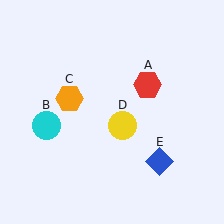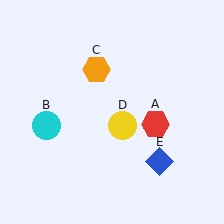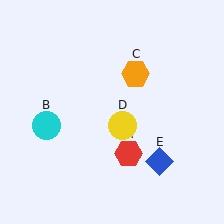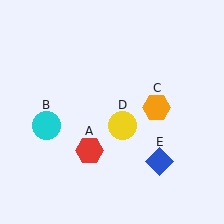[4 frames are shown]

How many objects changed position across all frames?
2 objects changed position: red hexagon (object A), orange hexagon (object C).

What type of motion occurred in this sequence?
The red hexagon (object A), orange hexagon (object C) rotated clockwise around the center of the scene.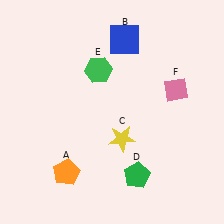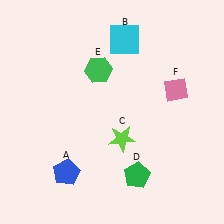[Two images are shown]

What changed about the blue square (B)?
In Image 1, B is blue. In Image 2, it changed to cyan.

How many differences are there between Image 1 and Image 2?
There are 3 differences between the two images.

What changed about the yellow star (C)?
In Image 1, C is yellow. In Image 2, it changed to lime.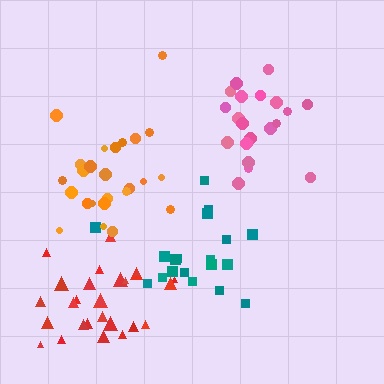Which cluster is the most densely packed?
Pink.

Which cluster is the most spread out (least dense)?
Orange.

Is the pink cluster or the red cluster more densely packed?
Pink.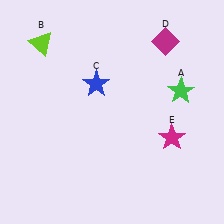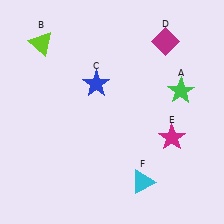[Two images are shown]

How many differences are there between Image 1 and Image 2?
There is 1 difference between the two images.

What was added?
A cyan triangle (F) was added in Image 2.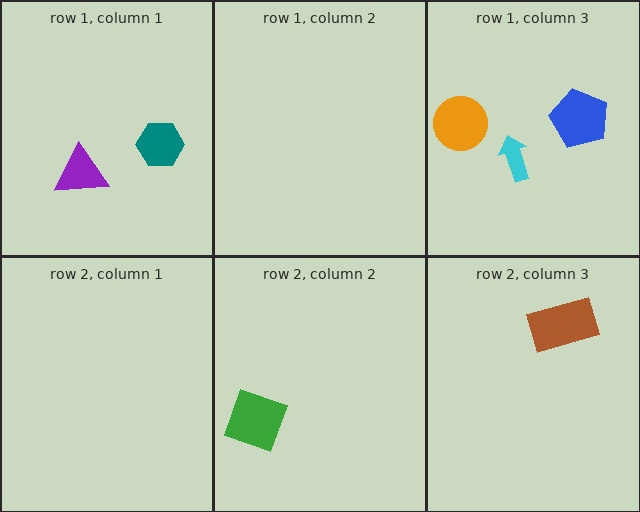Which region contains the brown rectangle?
The row 2, column 3 region.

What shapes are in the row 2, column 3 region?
The brown rectangle.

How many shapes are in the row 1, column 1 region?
2.